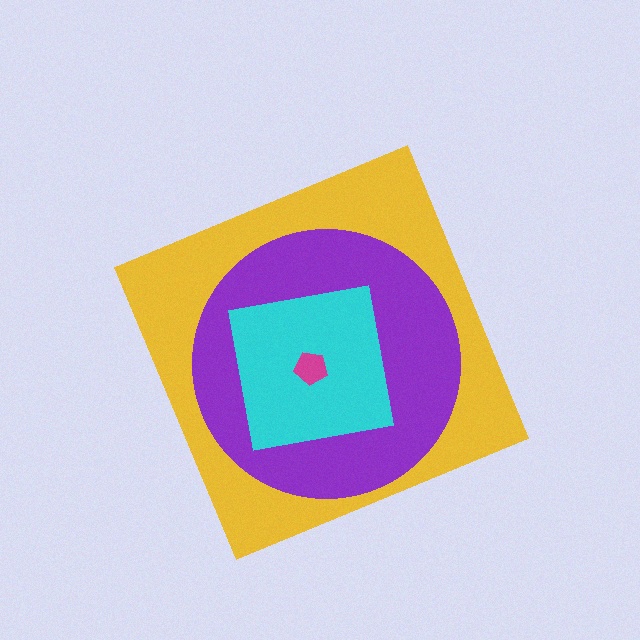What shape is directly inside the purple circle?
The cyan square.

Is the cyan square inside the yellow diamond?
Yes.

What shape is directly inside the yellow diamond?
The purple circle.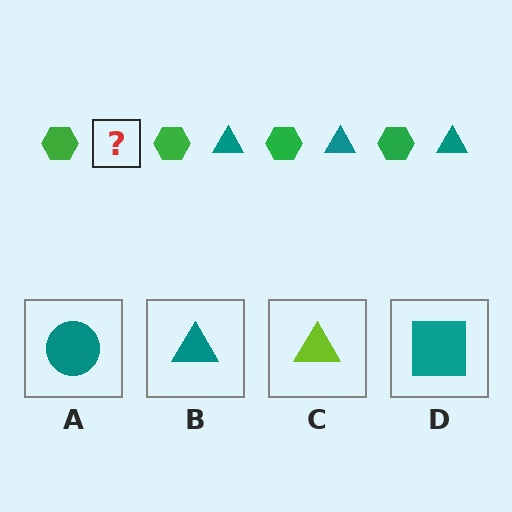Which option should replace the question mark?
Option B.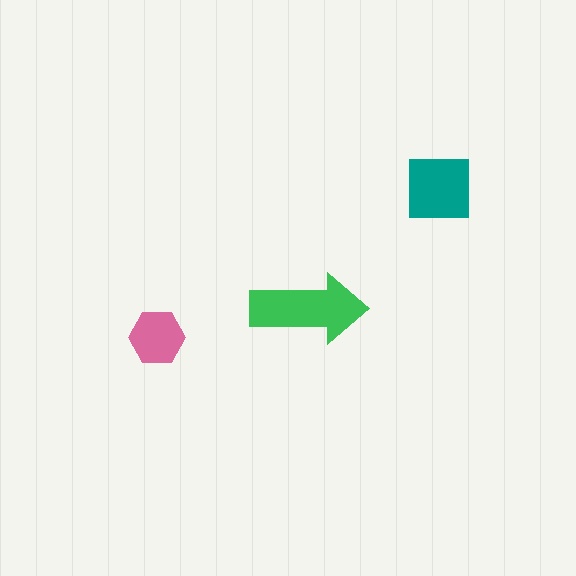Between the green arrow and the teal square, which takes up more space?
The green arrow.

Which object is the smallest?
The pink hexagon.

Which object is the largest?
The green arrow.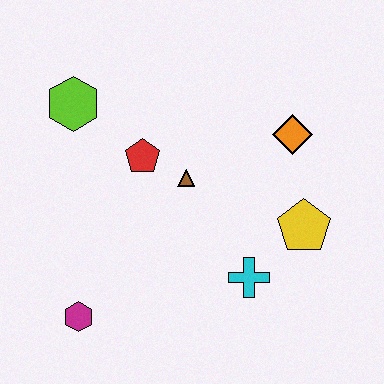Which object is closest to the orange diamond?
The yellow pentagon is closest to the orange diamond.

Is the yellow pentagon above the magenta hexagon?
Yes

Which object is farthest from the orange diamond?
The magenta hexagon is farthest from the orange diamond.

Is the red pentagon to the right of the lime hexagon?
Yes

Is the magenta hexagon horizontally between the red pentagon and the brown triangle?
No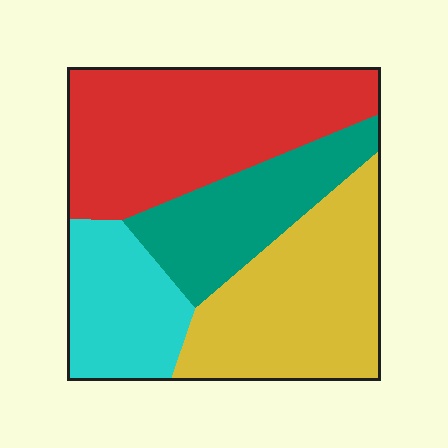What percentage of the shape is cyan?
Cyan takes up about one sixth (1/6) of the shape.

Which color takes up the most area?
Red, at roughly 35%.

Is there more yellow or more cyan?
Yellow.